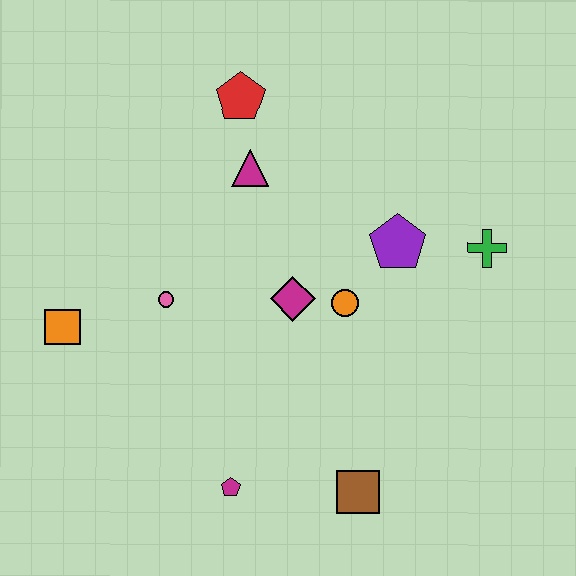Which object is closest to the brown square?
The magenta pentagon is closest to the brown square.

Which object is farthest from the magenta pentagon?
The red pentagon is farthest from the magenta pentagon.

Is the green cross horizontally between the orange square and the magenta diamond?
No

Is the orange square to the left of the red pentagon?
Yes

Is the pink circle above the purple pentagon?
No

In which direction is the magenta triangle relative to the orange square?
The magenta triangle is to the right of the orange square.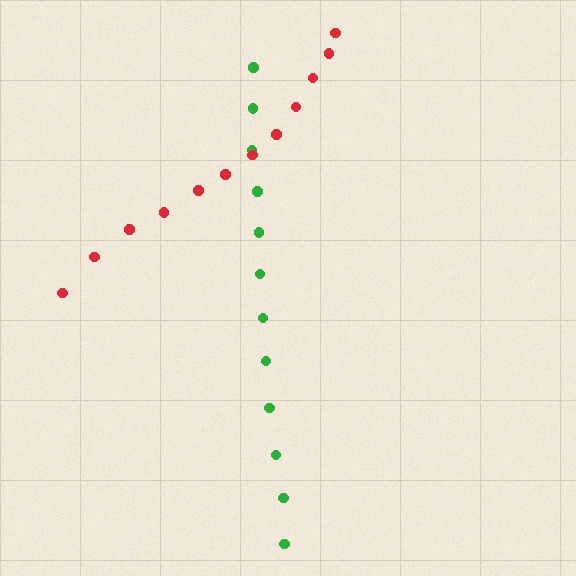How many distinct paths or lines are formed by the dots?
There are 2 distinct paths.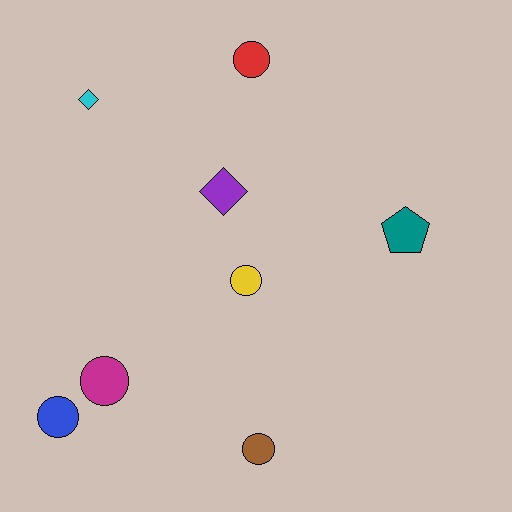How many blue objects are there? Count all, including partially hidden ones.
There is 1 blue object.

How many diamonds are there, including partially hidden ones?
There are 2 diamonds.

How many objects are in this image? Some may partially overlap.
There are 8 objects.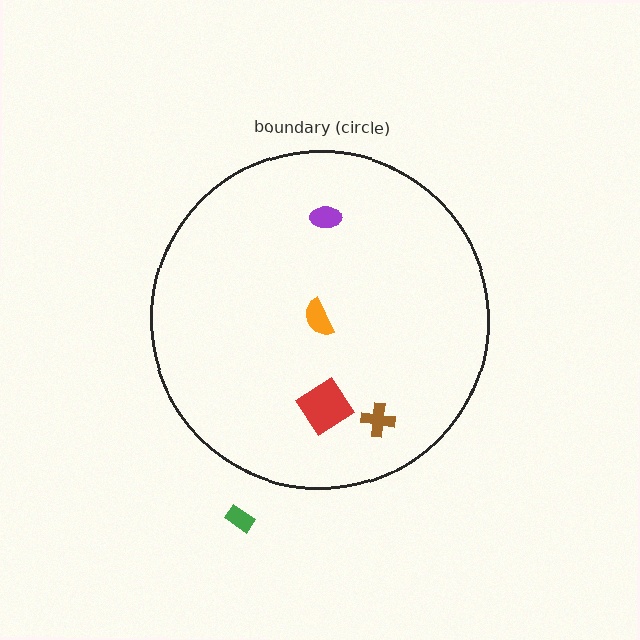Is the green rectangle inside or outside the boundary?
Outside.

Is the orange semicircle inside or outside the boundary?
Inside.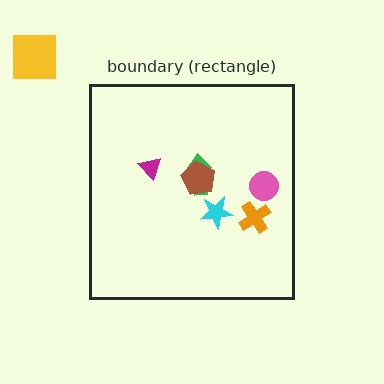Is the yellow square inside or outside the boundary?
Outside.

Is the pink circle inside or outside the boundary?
Inside.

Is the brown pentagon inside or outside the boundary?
Inside.